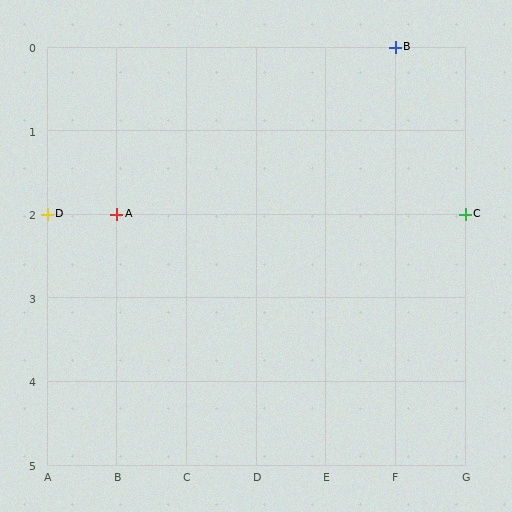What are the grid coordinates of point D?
Point D is at grid coordinates (A, 2).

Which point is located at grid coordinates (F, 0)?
Point B is at (F, 0).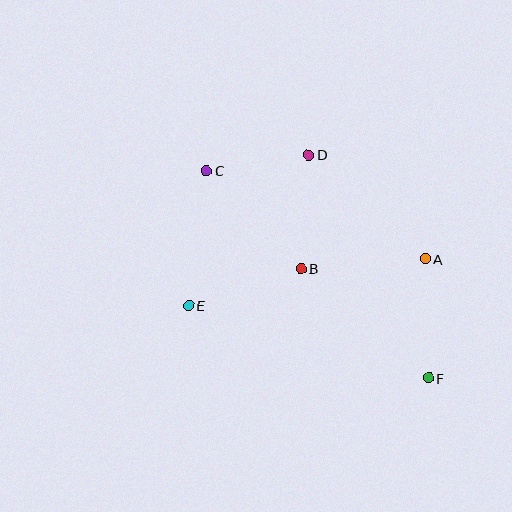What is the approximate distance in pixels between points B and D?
The distance between B and D is approximately 114 pixels.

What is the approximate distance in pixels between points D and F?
The distance between D and F is approximately 253 pixels.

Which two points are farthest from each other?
Points C and F are farthest from each other.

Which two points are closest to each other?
Points C and D are closest to each other.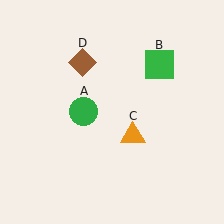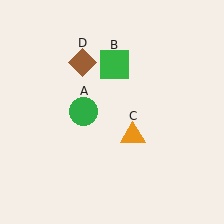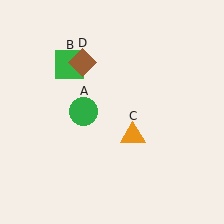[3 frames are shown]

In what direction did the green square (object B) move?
The green square (object B) moved left.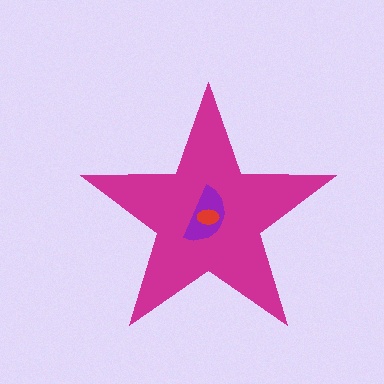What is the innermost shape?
The red ellipse.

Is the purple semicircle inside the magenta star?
Yes.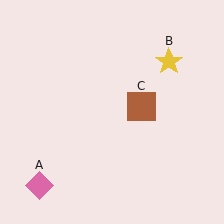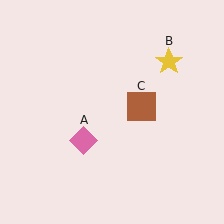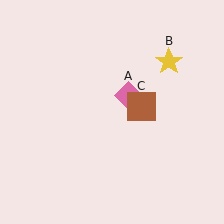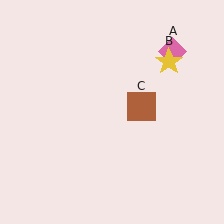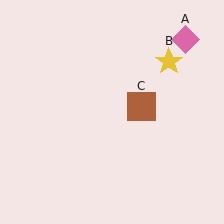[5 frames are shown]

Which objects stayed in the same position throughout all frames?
Yellow star (object B) and brown square (object C) remained stationary.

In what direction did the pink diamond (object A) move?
The pink diamond (object A) moved up and to the right.